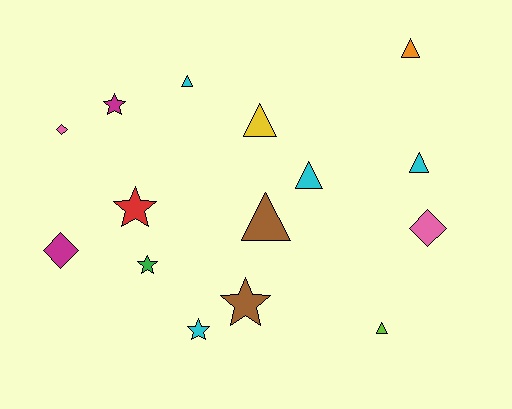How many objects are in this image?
There are 15 objects.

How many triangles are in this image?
There are 7 triangles.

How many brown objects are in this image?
There are 2 brown objects.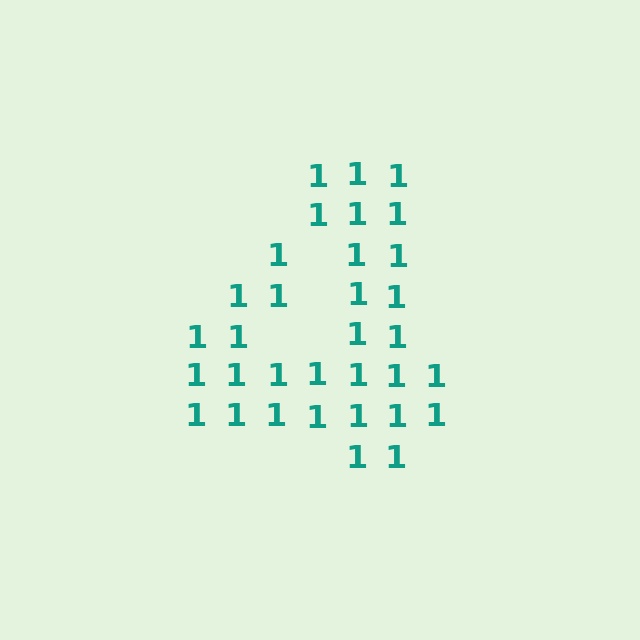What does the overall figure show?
The overall figure shows the digit 4.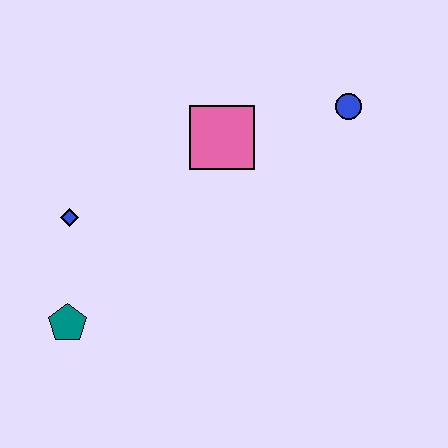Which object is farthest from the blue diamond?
The blue circle is farthest from the blue diamond.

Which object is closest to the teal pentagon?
The blue diamond is closest to the teal pentagon.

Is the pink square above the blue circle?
No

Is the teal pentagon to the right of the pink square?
No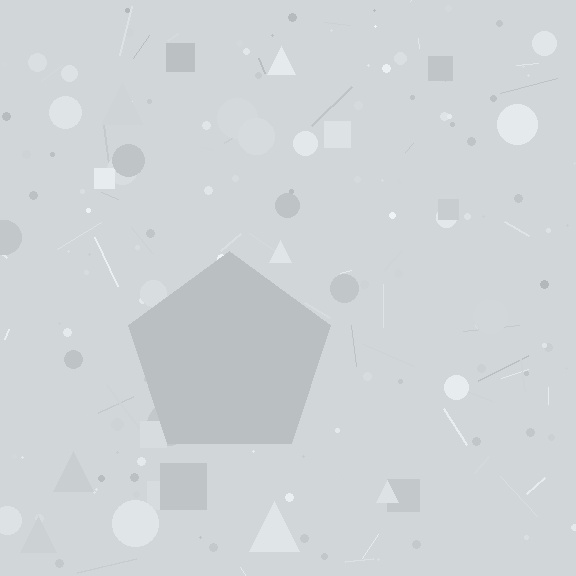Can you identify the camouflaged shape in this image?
The camouflaged shape is a pentagon.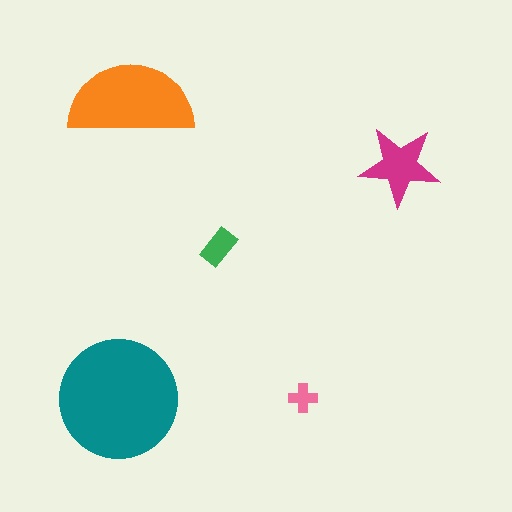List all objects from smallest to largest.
The pink cross, the green rectangle, the magenta star, the orange semicircle, the teal circle.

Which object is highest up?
The orange semicircle is topmost.